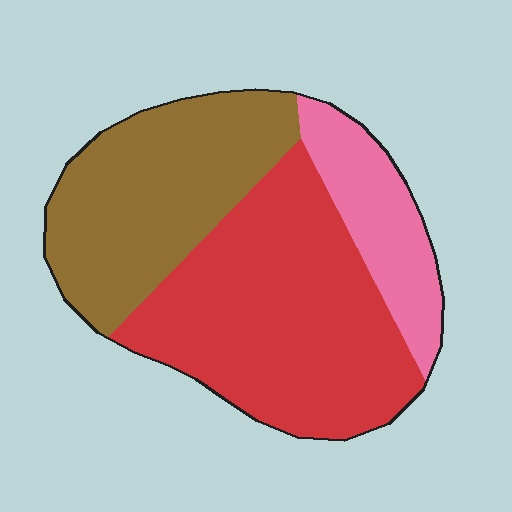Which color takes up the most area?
Red, at roughly 50%.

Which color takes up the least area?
Pink, at roughly 15%.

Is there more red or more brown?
Red.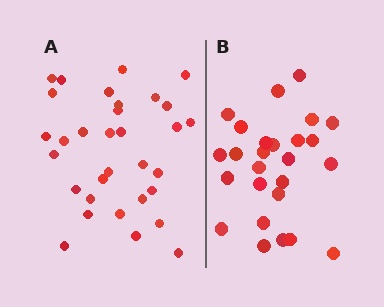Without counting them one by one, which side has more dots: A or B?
Region A (the left region) has more dots.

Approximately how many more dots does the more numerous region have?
Region A has about 6 more dots than region B.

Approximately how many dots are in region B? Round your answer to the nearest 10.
About 30 dots. (The exact count is 26, which rounds to 30.)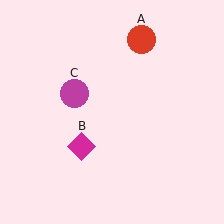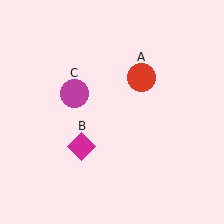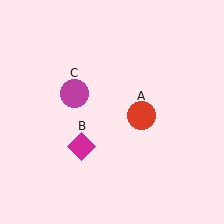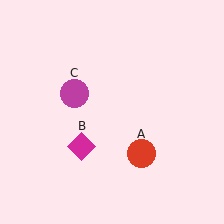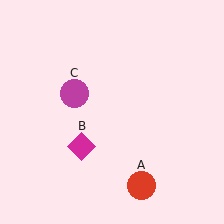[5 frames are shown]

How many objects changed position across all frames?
1 object changed position: red circle (object A).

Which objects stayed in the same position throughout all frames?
Magenta diamond (object B) and magenta circle (object C) remained stationary.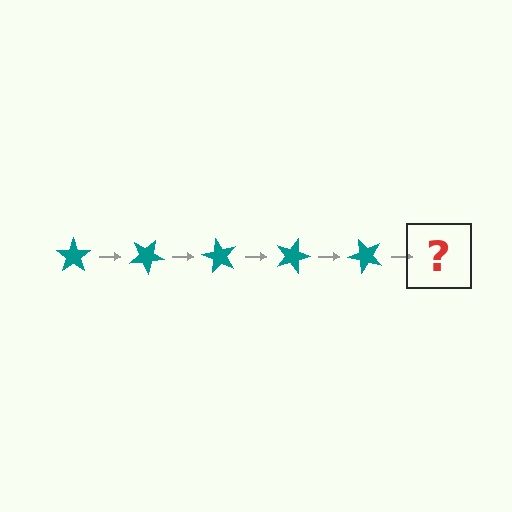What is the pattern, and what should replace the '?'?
The pattern is that the star rotates 30 degrees each step. The '?' should be a teal star rotated 150 degrees.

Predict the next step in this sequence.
The next step is a teal star rotated 150 degrees.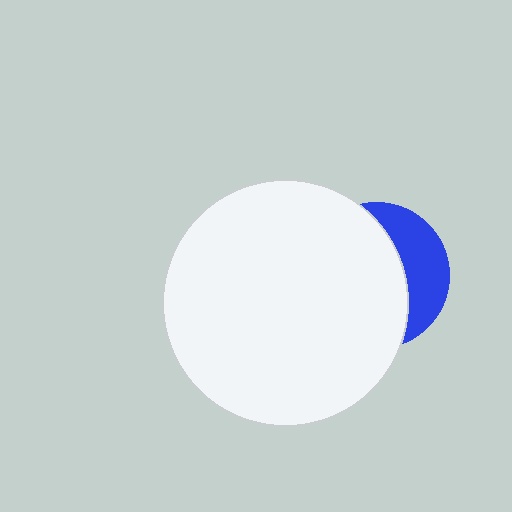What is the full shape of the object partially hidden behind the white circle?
The partially hidden object is a blue circle.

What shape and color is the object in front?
The object in front is a white circle.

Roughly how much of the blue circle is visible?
A small part of it is visible (roughly 32%).